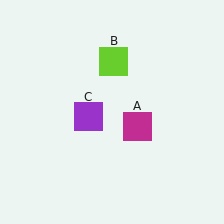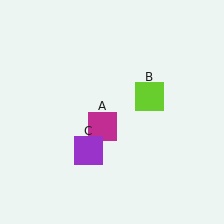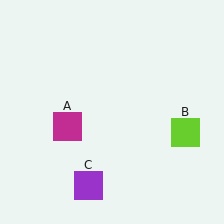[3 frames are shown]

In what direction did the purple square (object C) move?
The purple square (object C) moved down.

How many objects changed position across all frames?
3 objects changed position: magenta square (object A), lime square (object B), purple square (object C).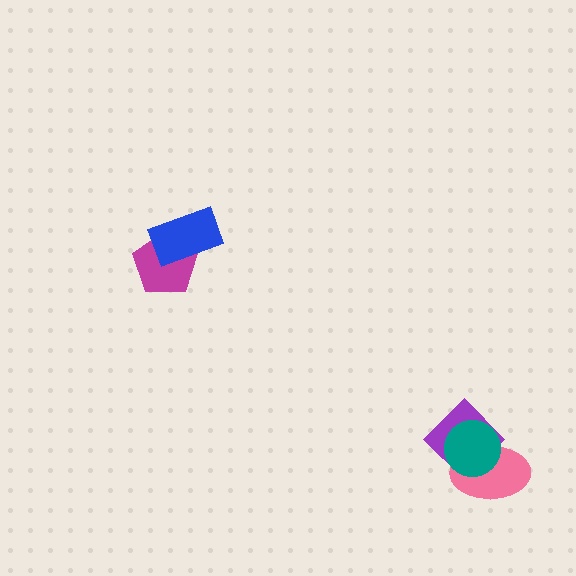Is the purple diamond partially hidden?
Yes, it is partially covered by another shape.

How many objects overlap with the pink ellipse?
2 objects overlap with the pink ellipse.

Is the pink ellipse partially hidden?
Yes, it is partially covered by another shape.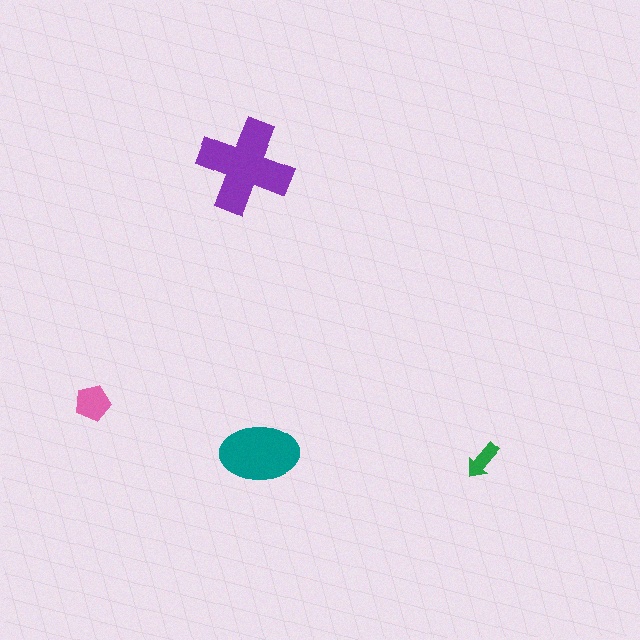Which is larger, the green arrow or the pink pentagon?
The pink pentagon.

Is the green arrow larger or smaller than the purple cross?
Smaller.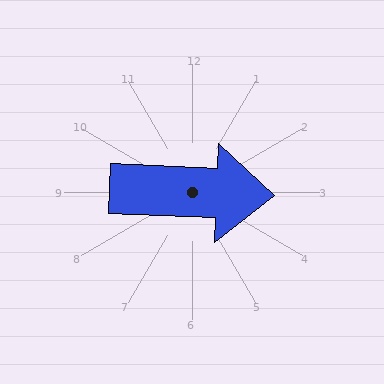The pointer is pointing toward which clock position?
Roughly 3 o'clock.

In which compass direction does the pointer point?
East.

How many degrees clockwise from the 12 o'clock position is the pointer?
Approximately 92 degrees.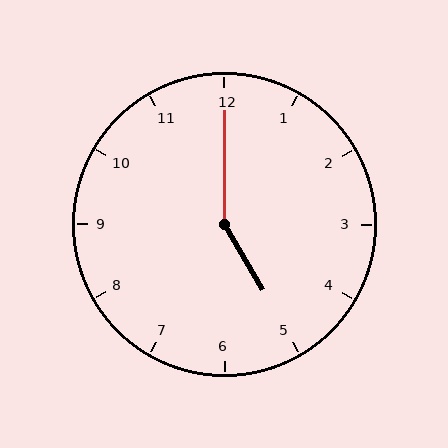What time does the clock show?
5:00.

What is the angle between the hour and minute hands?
Approximately 150 degrees.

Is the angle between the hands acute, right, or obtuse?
It is obtuse.